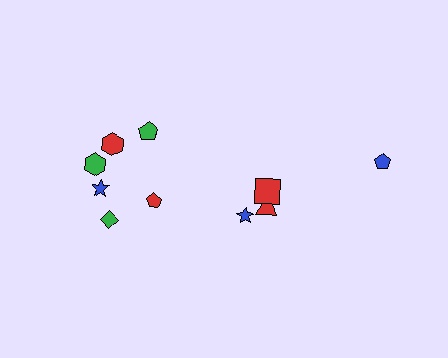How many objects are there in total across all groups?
There are 10 objects.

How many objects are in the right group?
There are 4 objects.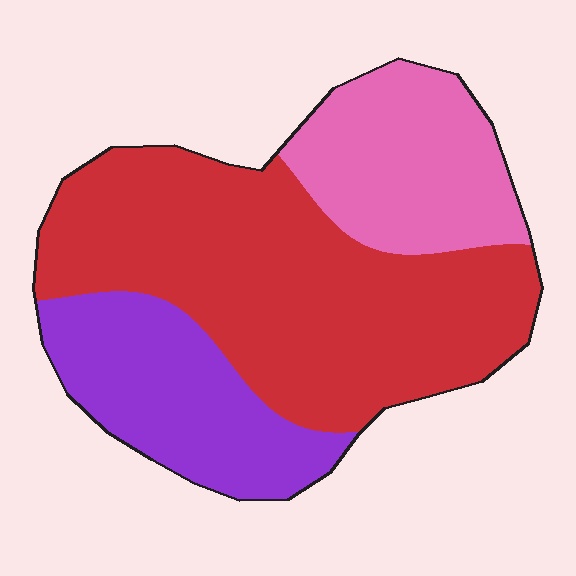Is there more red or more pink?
Red.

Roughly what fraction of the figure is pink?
Pink covers around 20% of the figure.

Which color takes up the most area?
Red, at roughly 55%.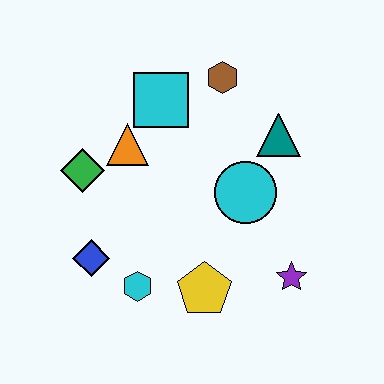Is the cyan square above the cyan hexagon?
Yes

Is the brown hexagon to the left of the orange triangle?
No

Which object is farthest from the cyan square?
The purple star is farthest from the cyan square.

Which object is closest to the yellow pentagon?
The cyan hexagon is closest to the yellow pentagon.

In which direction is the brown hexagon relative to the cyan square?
The brown hexagon is to the right of the cyan square.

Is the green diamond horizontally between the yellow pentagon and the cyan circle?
No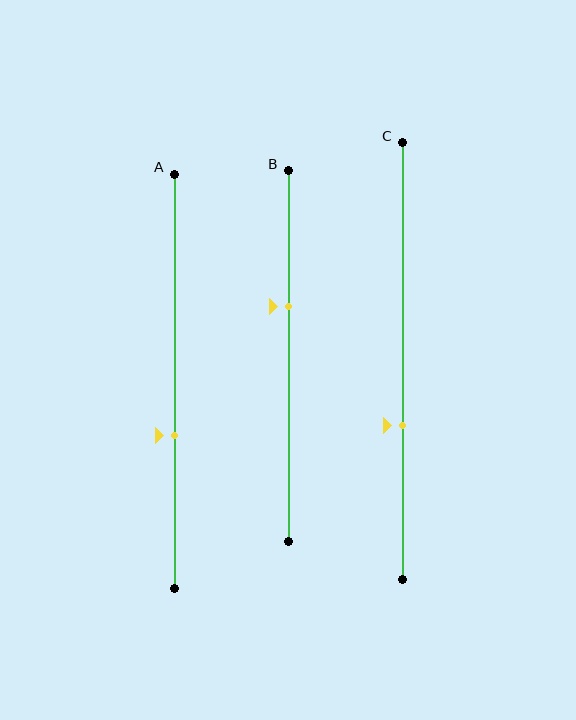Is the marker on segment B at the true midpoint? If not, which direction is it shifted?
No, the marker on segment B is shifted upward by about 13% of the segment length.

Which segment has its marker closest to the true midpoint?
Segment A has its marker closest to the true midpoint.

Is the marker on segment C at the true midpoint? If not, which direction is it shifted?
No, the marker on segment C is shifted downward by about 15% of the segment length.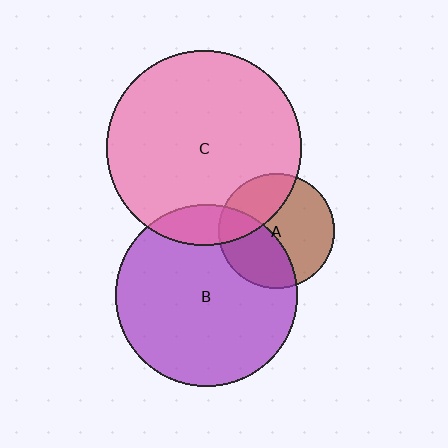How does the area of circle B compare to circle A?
Approximately 2.5 times.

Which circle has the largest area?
Circle C (pink).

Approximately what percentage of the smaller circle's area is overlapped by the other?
Approximately 40%.